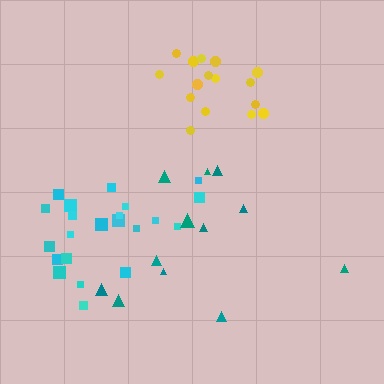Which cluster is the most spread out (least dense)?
Teal.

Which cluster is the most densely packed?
Yellow.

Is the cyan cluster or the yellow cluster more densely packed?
Yellow.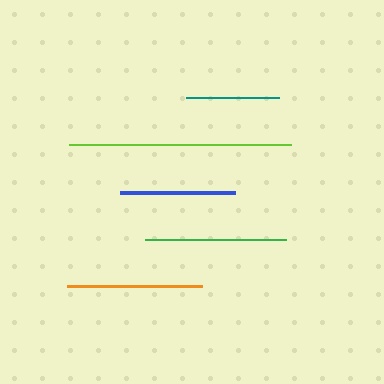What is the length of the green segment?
The green segment is approximately 142 pixels long.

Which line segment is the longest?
The lime line is the longest at approximately 222 pixels.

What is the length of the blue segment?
The blue segment is approximately 115 pixels long.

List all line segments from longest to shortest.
From longest to shortest: lime, green, orange, blue, teal.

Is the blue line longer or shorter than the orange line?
The orange line is longer than the blue line.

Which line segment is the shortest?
The teal line is the shortest at approximately 93 pixels.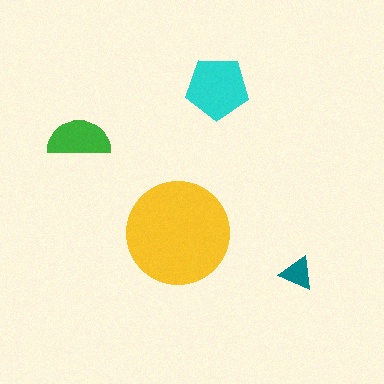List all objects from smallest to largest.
The teal triangle, the green semicircle, the cyan pentagon, the yellow circle.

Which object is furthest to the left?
The green semicircle is leftmost.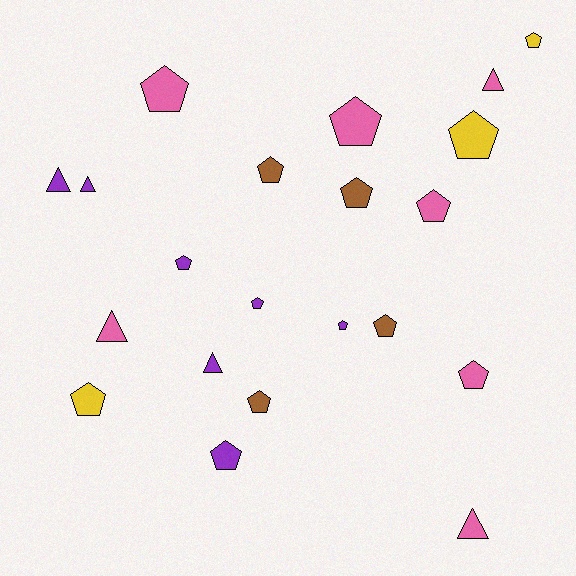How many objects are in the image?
There are 21 objects.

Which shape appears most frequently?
Pentagon, with 15 objects.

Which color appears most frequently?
Purple, with 7 objects.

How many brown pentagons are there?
There are 4 brown pentagons.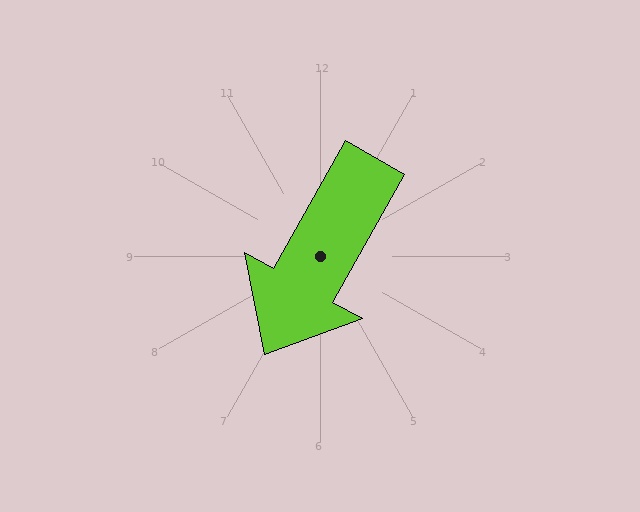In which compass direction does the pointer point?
Southwest.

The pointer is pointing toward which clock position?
Roughly 7 o'clock.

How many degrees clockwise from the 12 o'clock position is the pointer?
Approximately 209 degrees.